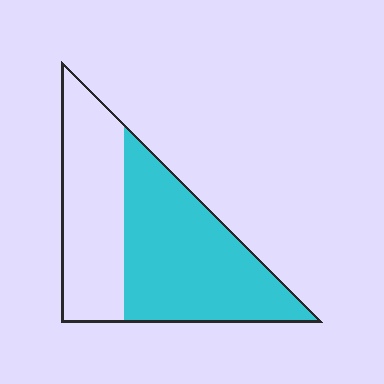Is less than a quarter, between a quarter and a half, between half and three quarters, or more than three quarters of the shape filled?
Between half and three quarters.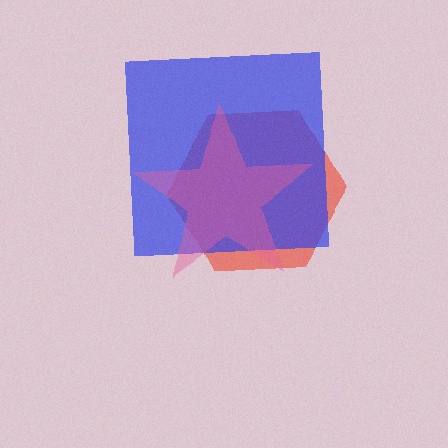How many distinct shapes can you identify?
There are 3 distinct shapes: a red hexagon, a blue square, a pink star.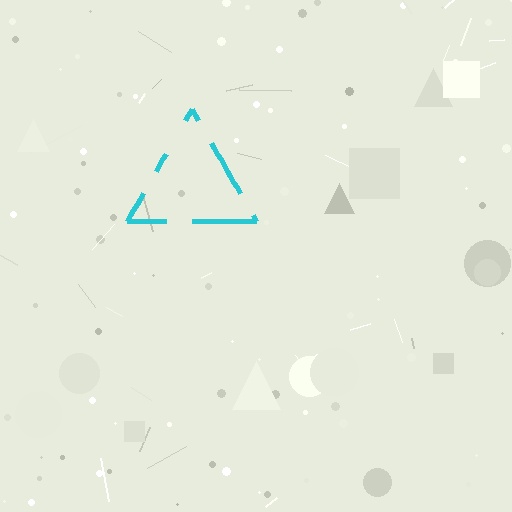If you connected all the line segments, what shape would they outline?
They would outline a triangle.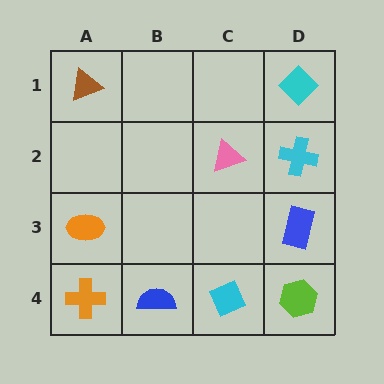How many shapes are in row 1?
2 shapes.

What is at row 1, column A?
A brown triangle.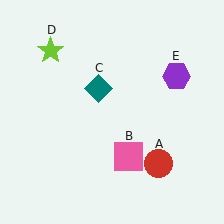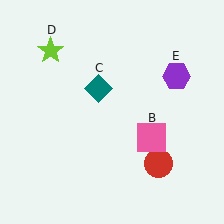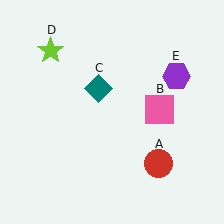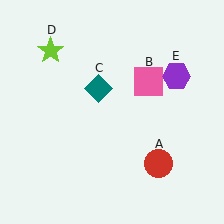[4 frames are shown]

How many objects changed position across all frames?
1 object changed position: pink square (object B).